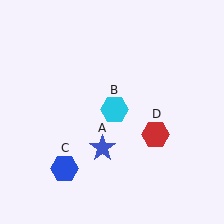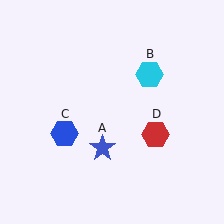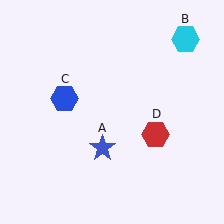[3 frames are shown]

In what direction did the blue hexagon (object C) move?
The blue hexagon (object C) moved up.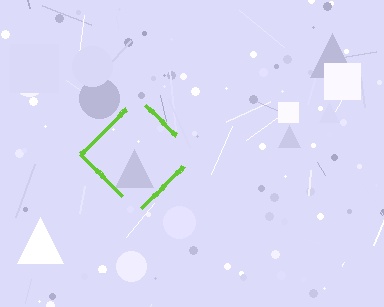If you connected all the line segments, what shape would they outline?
They would outline a diamond.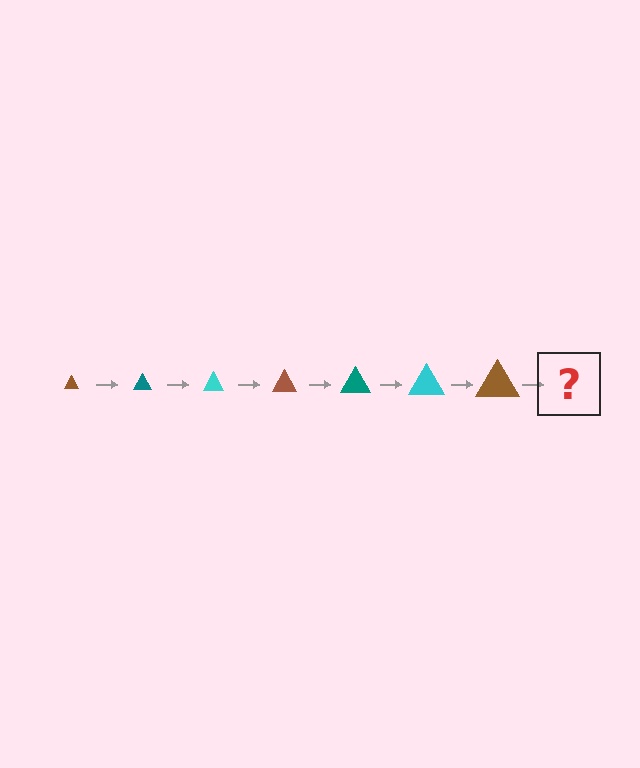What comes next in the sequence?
The next element should be a teal triangle, larger than the previous one.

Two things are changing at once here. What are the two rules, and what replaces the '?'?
The two rules are that the triangle grows larger each step and the color cycles through brown, teal, and cyan. The '?' should be a teal triangle, larger than the previous one.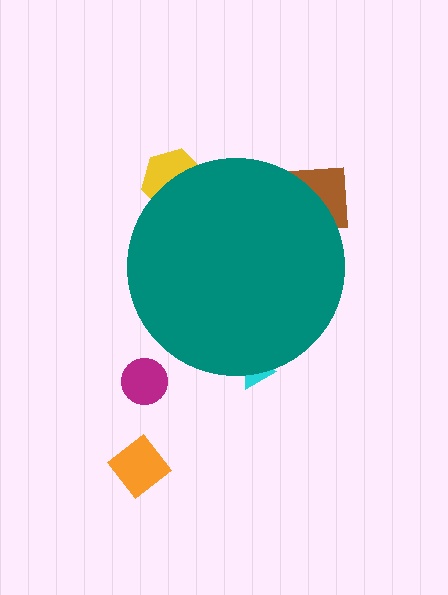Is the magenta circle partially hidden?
No, the magenta circle is fully visible.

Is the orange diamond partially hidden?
No, the orange diamond is fully visible.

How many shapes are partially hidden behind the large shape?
3 shapes are partially hidden.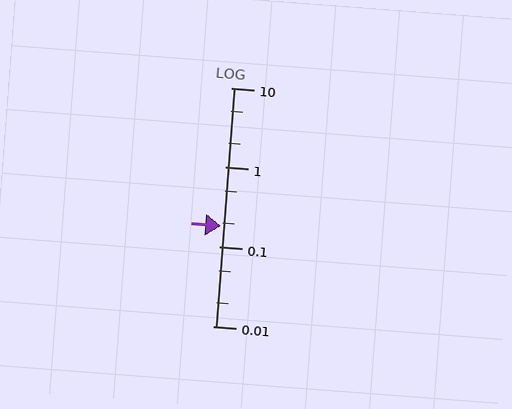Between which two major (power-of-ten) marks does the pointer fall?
The pointer is between 0.1 and 1.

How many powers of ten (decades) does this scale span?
The scale spans 3 decades, from 0.01 to 10.